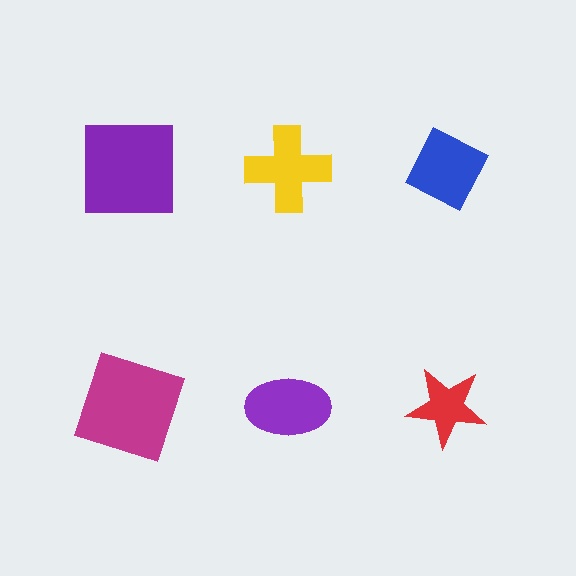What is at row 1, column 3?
A blue diamond.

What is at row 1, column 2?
A yellow cross.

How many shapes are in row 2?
3 shapes.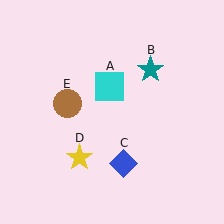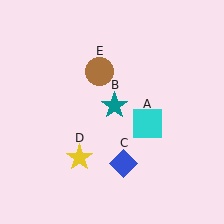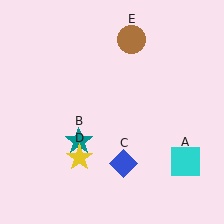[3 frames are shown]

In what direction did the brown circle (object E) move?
The brown circle (object E) moved up and to the right.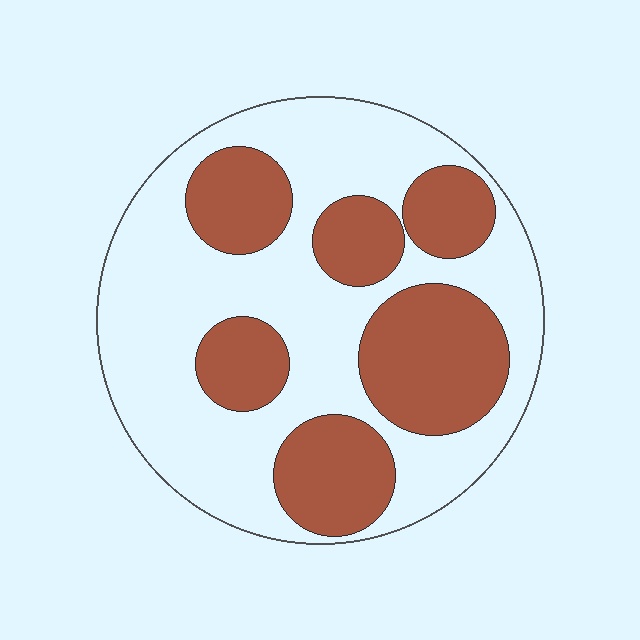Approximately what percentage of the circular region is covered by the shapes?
Approximately 40%.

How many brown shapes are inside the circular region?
6.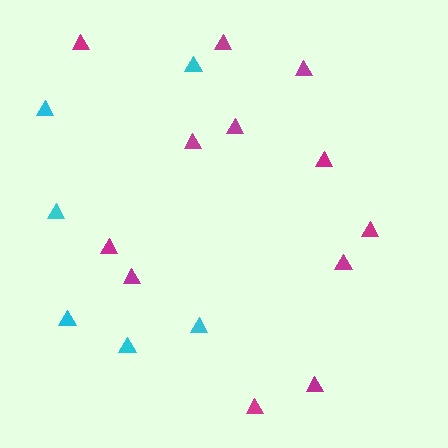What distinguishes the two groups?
There are 2 groups: one group of cyan triangles (6) and one group of magenta triangles (12).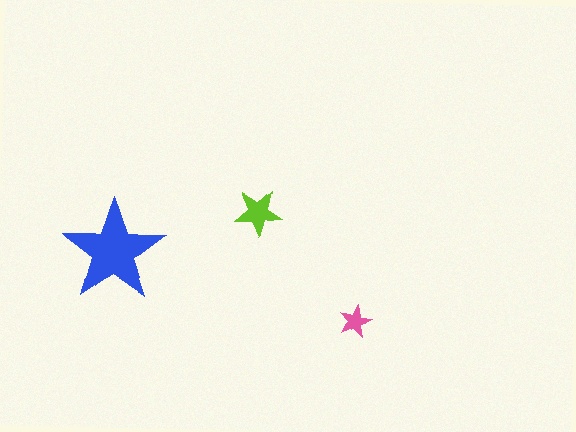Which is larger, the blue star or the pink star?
The blue one.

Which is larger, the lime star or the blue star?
The blue one.